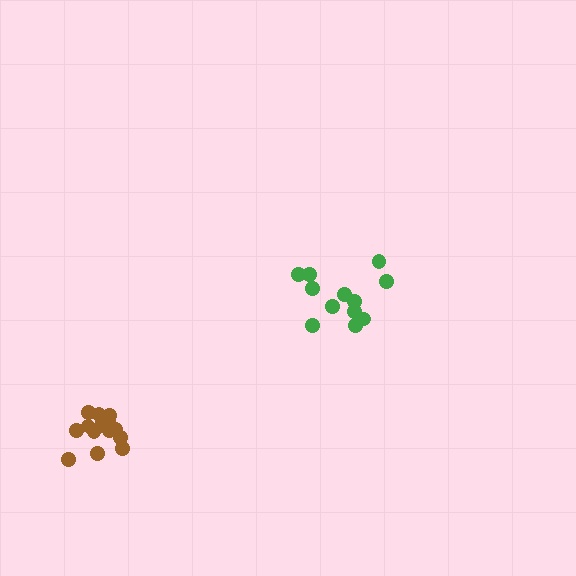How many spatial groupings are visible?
There are 2 spatial groupings.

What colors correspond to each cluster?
The clusters are colored: brown, green.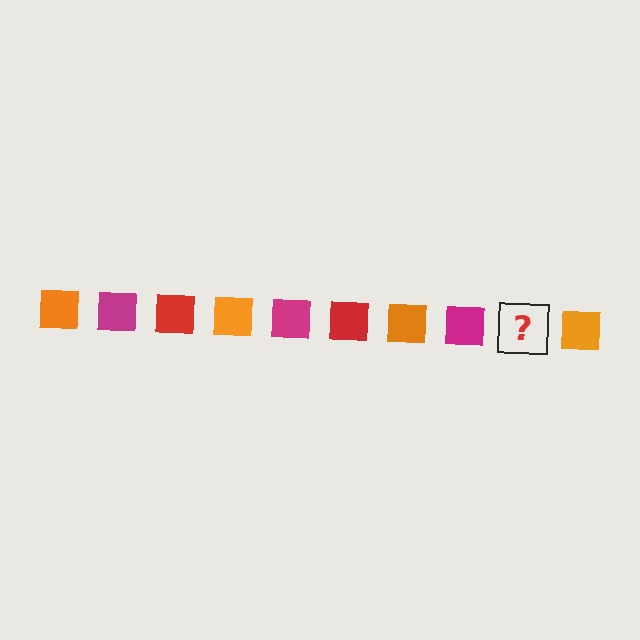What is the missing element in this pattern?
The missing element is a red square.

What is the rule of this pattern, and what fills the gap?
The rule is that the pattern cycles through orange, magenta, red squares. The gap should be filled with a red square.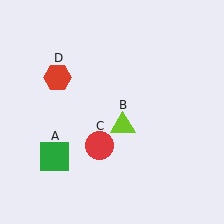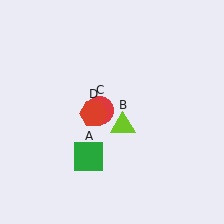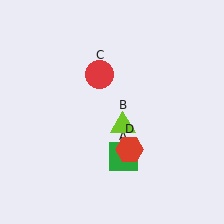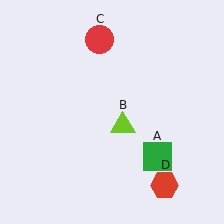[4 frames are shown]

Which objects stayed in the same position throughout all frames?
Lime triangle (object B) remained stationary.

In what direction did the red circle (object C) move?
The red circle (object C) moved up.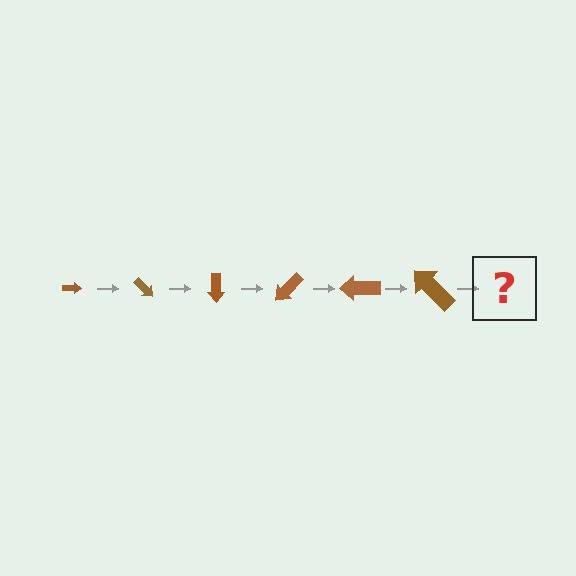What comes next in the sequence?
The next element should be an arrow, larger than the previous one and rotated 270 degrees from the start.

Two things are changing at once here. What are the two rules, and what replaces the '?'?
The two rules are that the arrow grows larger each step and it rotates 45 degrees each step. The '?' should be an arrow, larger than the previous one and rotated 270 degrees from the start.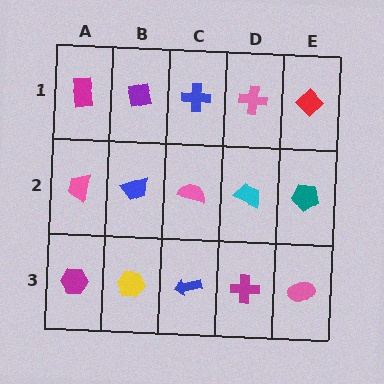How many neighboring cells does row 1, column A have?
2.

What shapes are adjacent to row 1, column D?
A cyan trapezoid (row 2, column D), a blue cross (row 1, column C), a red diamond (row 1, column E).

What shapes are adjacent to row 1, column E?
A teal pentagon (row 2, column E), a pink cross (row 1, column D).